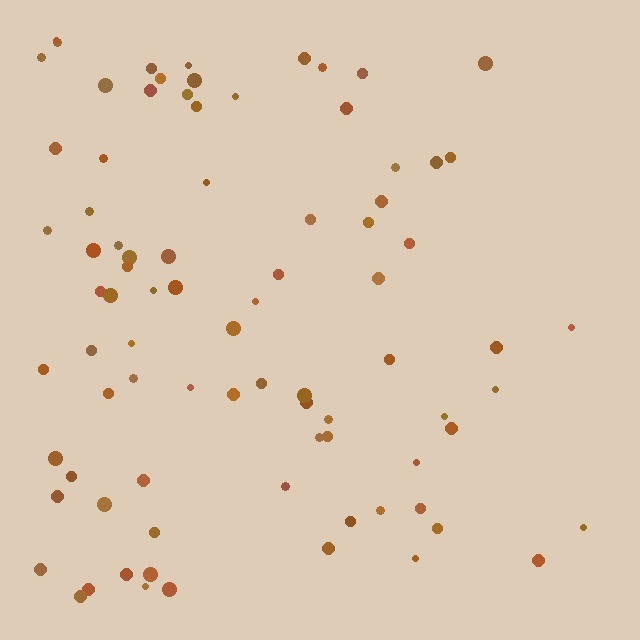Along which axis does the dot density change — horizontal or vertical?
Horizontal.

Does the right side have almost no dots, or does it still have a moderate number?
Still a moderate number, just noticeably fewer than the left.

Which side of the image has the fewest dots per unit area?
The right.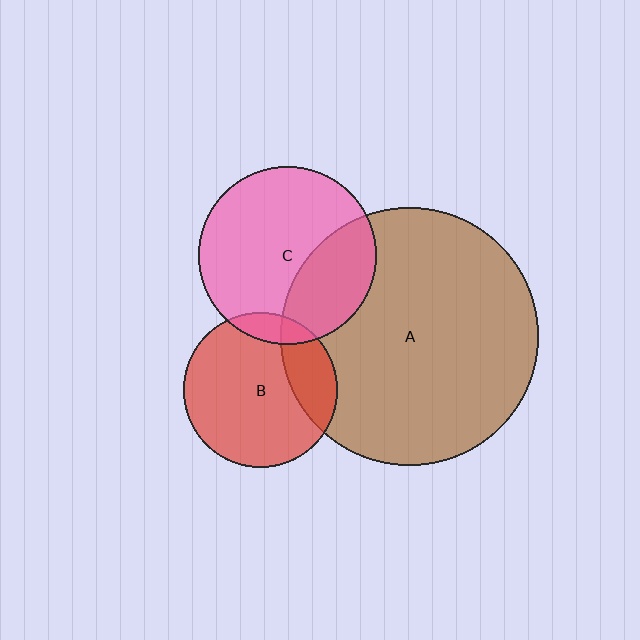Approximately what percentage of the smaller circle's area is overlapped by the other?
Approximately 20%.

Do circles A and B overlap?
Yes.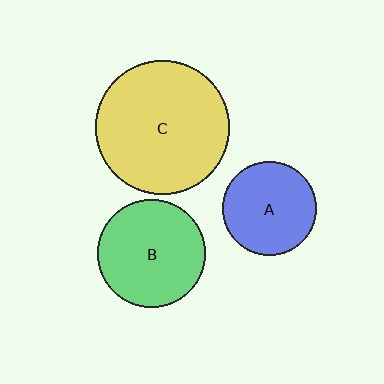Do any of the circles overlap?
No, none of the circles overlap.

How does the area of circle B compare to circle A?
Approximately 1.3 times.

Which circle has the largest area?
Circle C (yellow).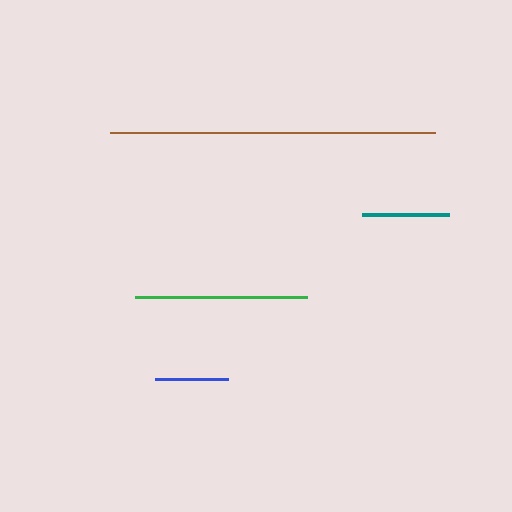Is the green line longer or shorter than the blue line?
The green line is longer than the blue line.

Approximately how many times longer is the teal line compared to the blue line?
The teal line is approximately 1.2 times the length of the blue line.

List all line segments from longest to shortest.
From longest to shortest: brown, green, teal, blue.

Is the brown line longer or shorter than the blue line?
The brown line is longer than the blue line.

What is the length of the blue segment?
The blue segment is approximately 74 pixels long.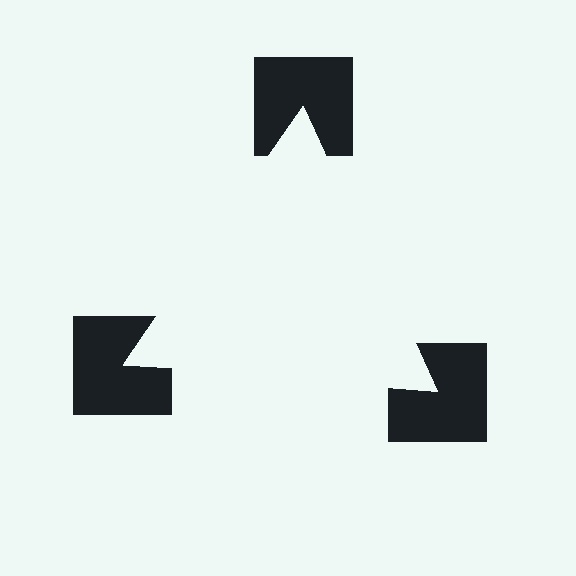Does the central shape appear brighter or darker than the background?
It typically appears slightly brighter than the background, even though no actual brightness change is drawn.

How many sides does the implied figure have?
3 sides.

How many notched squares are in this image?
There are 3 — one at each vertex of the illusory triangle.